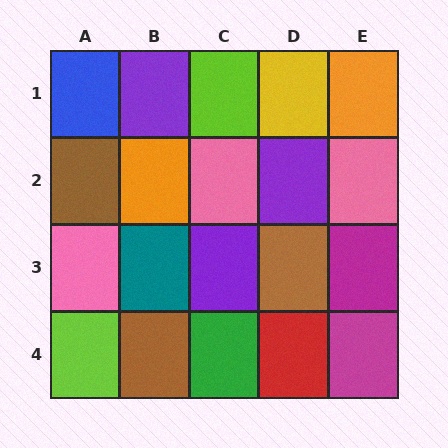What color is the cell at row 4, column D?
Red.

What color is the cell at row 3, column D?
Brown.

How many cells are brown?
3 cells are brown.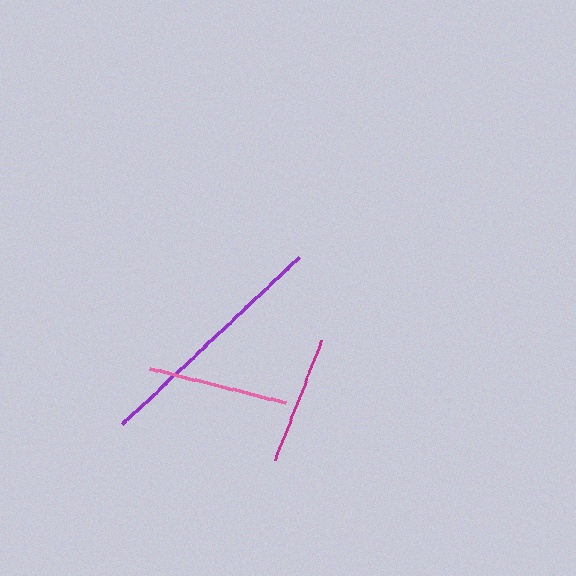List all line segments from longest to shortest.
From longest to shortest: purple, pink, magenta.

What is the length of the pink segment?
The pink segment is approximately 141 pixels long.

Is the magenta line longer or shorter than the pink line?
The pink line is longer than the magenta line.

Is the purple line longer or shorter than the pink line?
The purple line is longer than the pink line.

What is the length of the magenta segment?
The magenta segment is approximately 129 pixels long.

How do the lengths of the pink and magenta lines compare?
The pink and magenta lines are approximately the same length.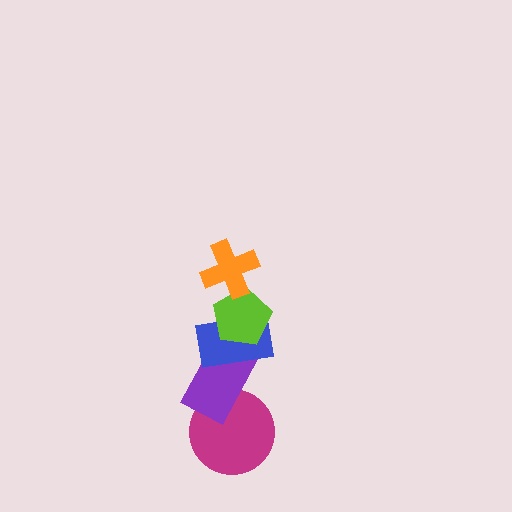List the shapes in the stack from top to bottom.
From top to bottom: the orange cross, the lime pentagon, the blue rectangle, the purple rectangle, the magenta circle.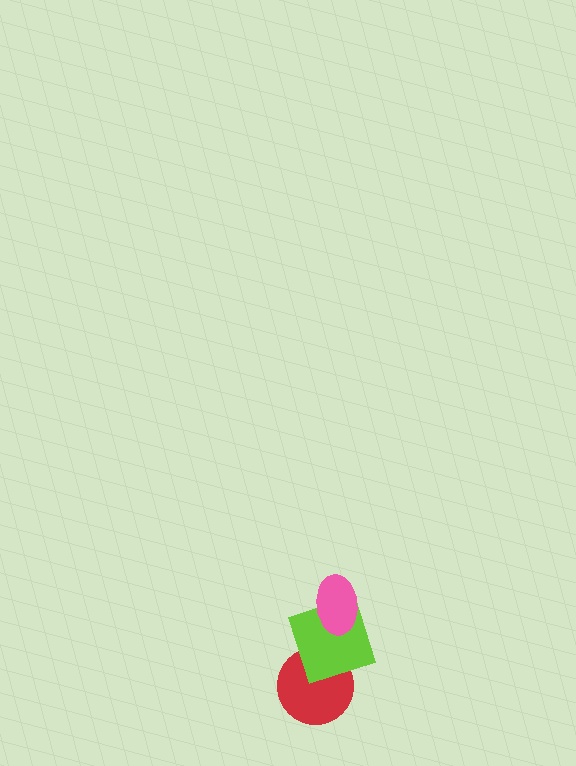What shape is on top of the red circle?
The lime square is on top of the red circle.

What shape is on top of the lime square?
The pink ellipse is on top of the lime square.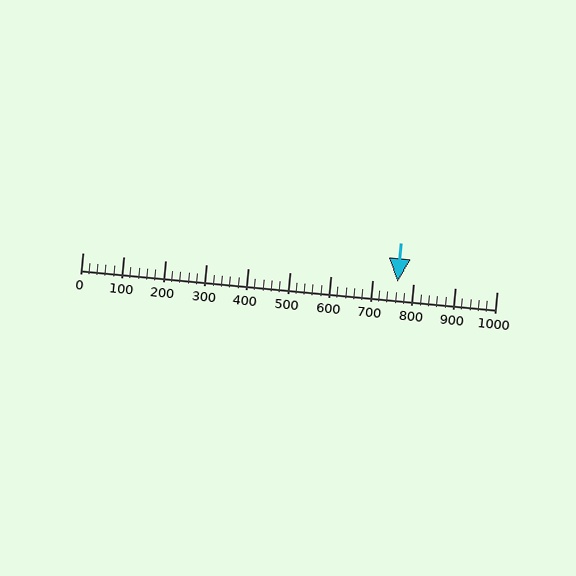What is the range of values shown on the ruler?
The ruler shows values from 0 to 1000.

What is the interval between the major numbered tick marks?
The major tick marks are spaced 100 units apart.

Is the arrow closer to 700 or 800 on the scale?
The arrow is closer to 800.